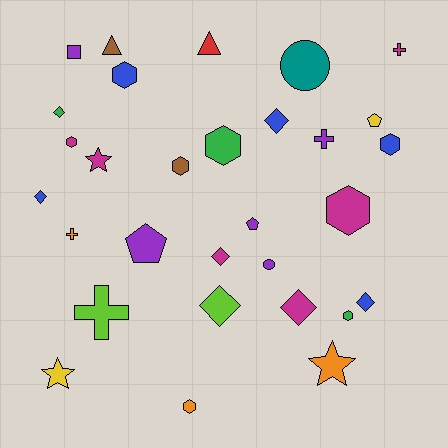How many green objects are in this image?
There are 3 green objects.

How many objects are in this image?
There are 30 objects.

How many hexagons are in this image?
There are 8 hexagons.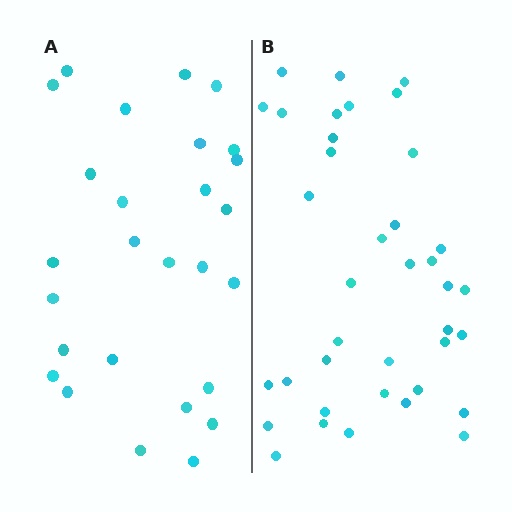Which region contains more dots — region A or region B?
Region B (the right region) has more dots.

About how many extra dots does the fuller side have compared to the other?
Region B has roughly 12 or so more dots than region A.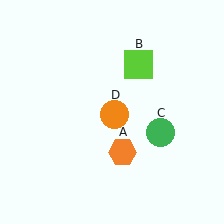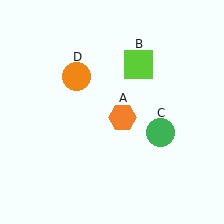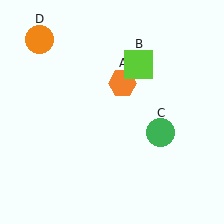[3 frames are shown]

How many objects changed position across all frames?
2 objects changed position: orange hexagon (object A), orange circle (object D).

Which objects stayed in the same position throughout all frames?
Lime square (object B) and green circle (object C) remained stationary.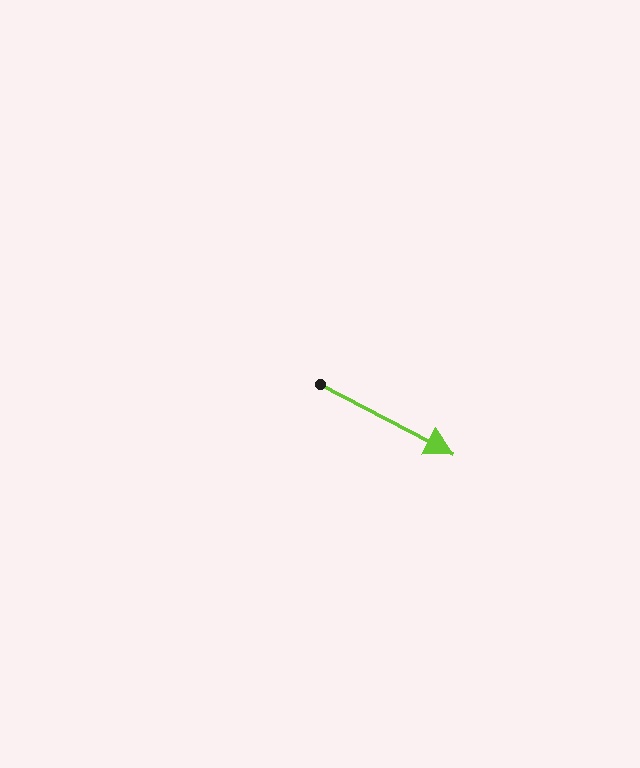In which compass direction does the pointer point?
Southeast.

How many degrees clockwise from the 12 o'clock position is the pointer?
Approximately 118 degrees.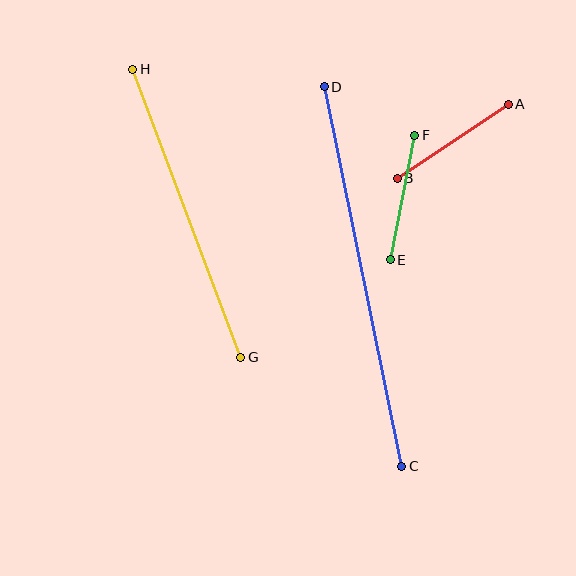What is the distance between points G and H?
The distance is approximately 308 pixels.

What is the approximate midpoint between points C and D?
The midpoint is at approximately (363, 277) pixels.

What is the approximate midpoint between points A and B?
The midpoint is at approximately (453, 141) pixels.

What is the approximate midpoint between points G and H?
The midpoint is at approximately (187, 213) pixels.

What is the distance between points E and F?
The distance is approximately 127 pixels.